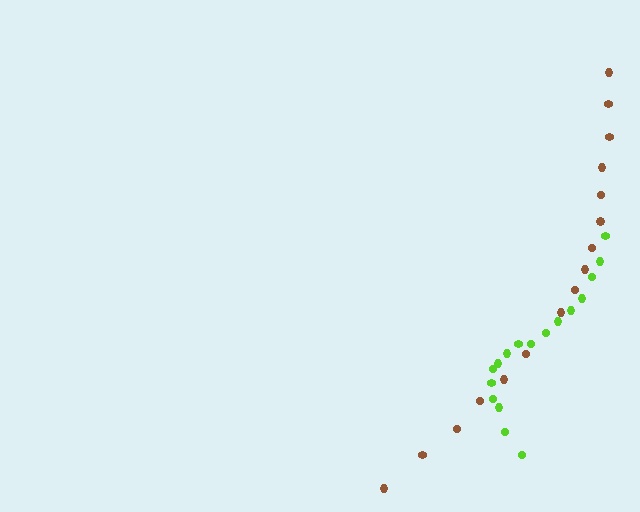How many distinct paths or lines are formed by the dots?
There are 2 distinct paths.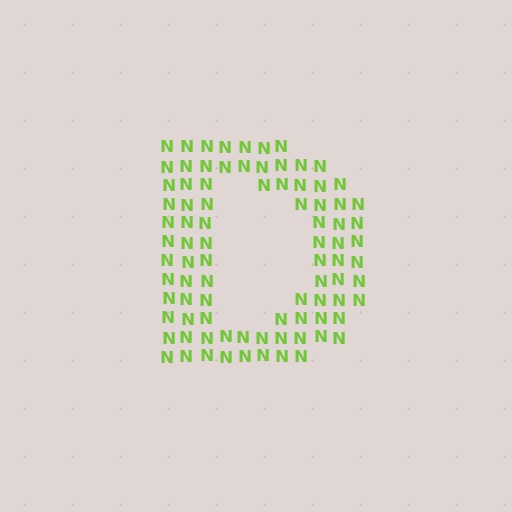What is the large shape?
The large shape is the letter D.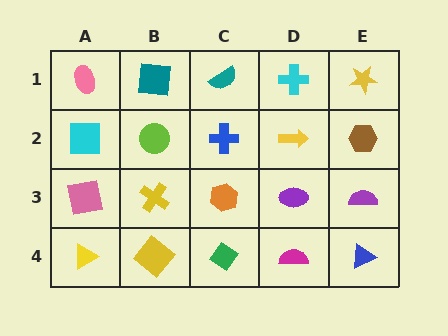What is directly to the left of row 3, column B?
A pink square.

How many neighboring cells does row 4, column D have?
3.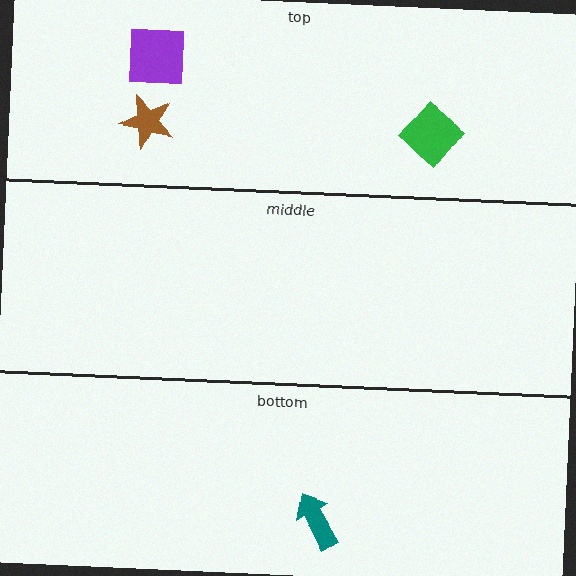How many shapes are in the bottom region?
1.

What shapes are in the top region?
The purple square, the green diamond, the brown star.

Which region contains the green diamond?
The top region.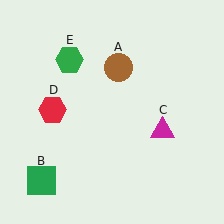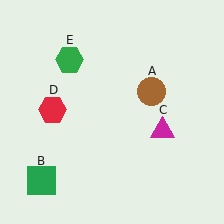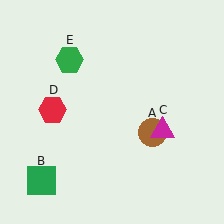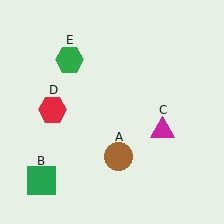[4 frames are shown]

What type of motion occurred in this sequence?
The brown circle (object A) rotated clockwise around the center of the scene.